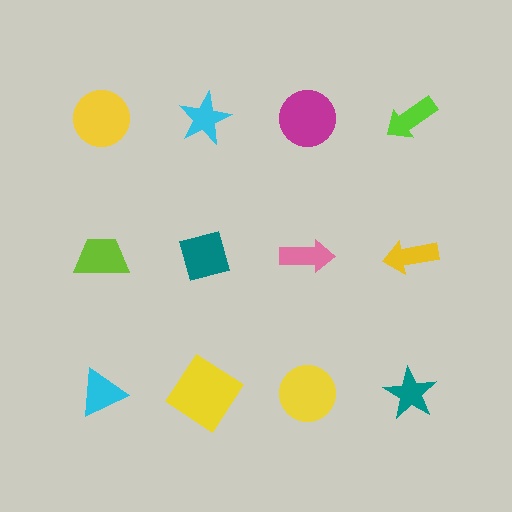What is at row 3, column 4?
A teal star.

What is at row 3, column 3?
A yellow circle.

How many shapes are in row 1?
4 shapes.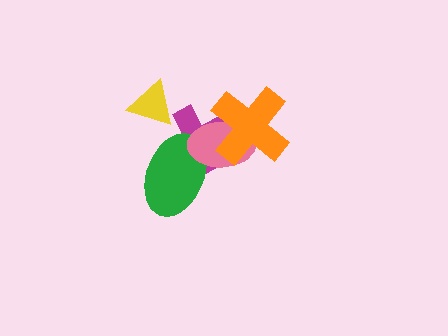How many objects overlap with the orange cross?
2 objects overlap with the orange cross.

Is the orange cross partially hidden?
No, no other shape covers it.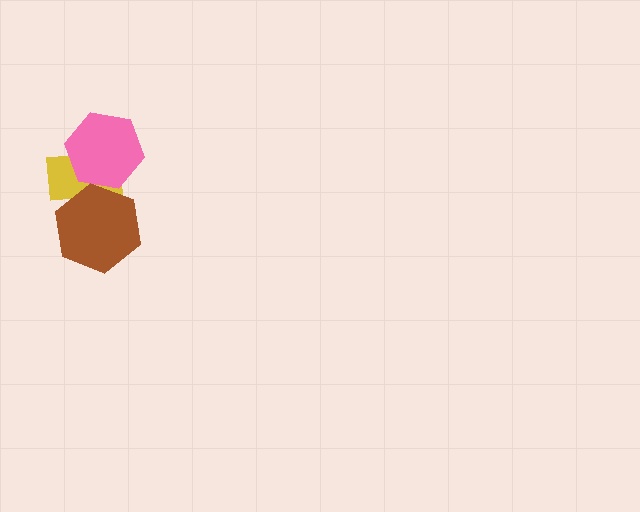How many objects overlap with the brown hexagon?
1 object overlaps with the brown hexagon.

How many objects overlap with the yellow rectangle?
2 objects overlap with the yellow rectangle.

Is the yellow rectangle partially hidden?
Yes, it is partially covered by another shape.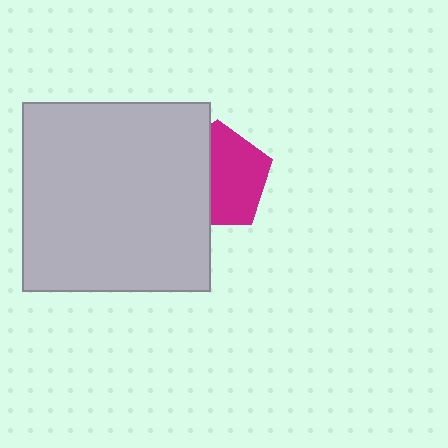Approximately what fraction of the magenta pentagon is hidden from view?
Roughly 43% of the magenta pentagon is hidden behind the light gray square.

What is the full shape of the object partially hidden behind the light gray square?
The partially hidden object is a magenta pentagon.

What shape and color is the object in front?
The object in front is a light gray square.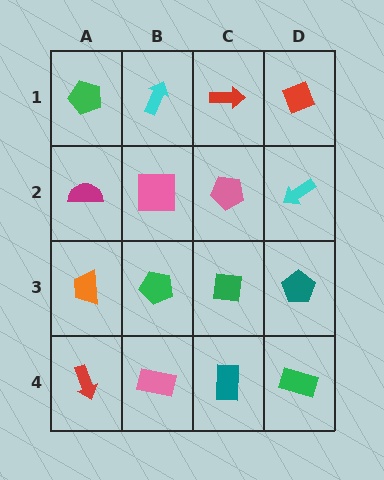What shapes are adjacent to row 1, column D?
A cyan arrow (row 2, column D), a red arrow (row 1, column C).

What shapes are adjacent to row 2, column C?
A red arrow (row 1, column C), a green square (row 3, column C), a pink square (row 2, column B), a cyan arrow (row 2, column D).